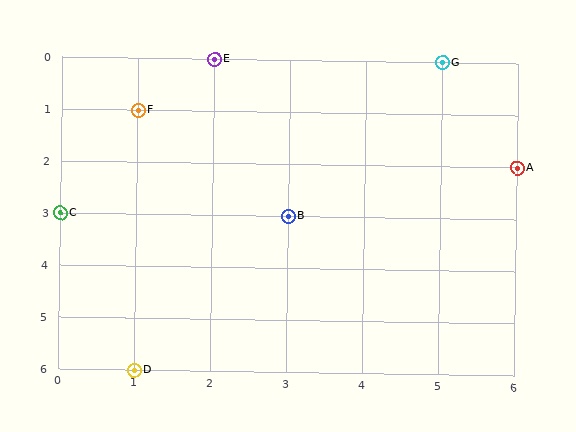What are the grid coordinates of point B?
Point B is at grid coordinates (3, 3).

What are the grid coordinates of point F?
Point F is at grid coordinates (1, 1).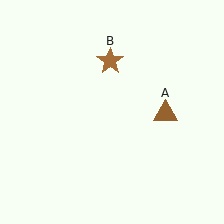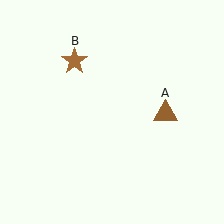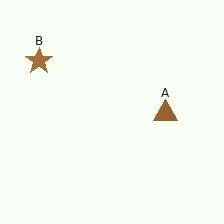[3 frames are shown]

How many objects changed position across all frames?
1 object changed position: brown star (object B).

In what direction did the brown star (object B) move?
The brown star (object B) moved left.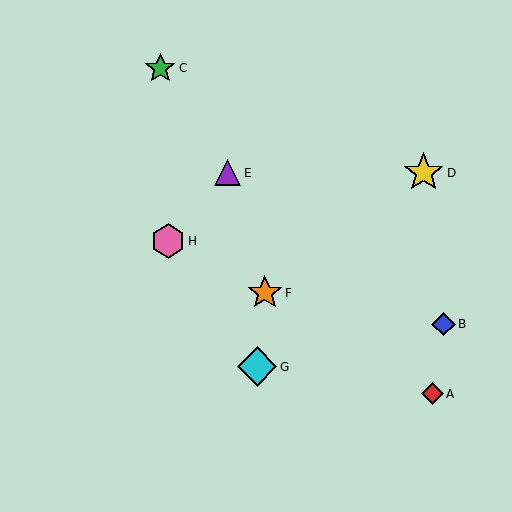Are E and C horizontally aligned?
No, E is at y≈173 and C is at y≈68.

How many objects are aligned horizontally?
2 objects (D, E) are aligned horizontally.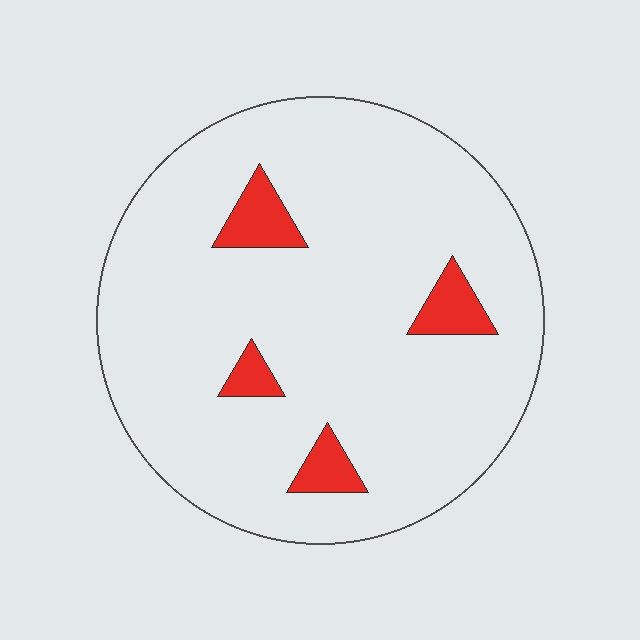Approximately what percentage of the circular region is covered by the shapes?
Approximately 10%.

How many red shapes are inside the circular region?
4.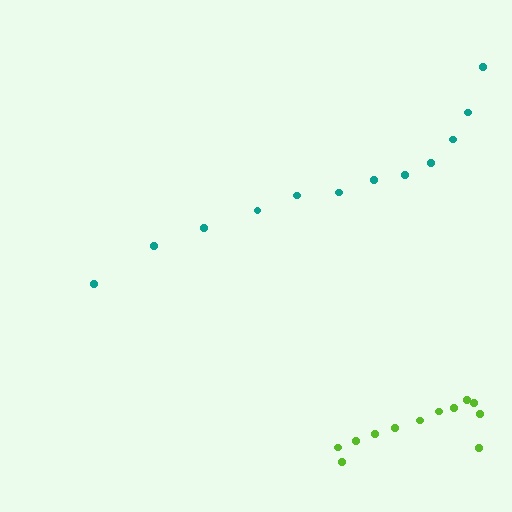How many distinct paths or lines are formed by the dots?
There are 2 distinct paths.